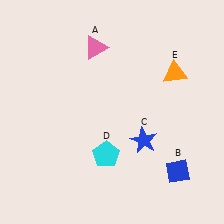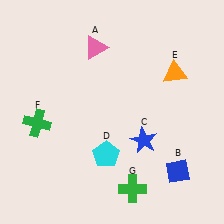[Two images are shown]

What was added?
A green cross (F), a green cross (G) were added in Image 2.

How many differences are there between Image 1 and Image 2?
There are 2 differences between the two images.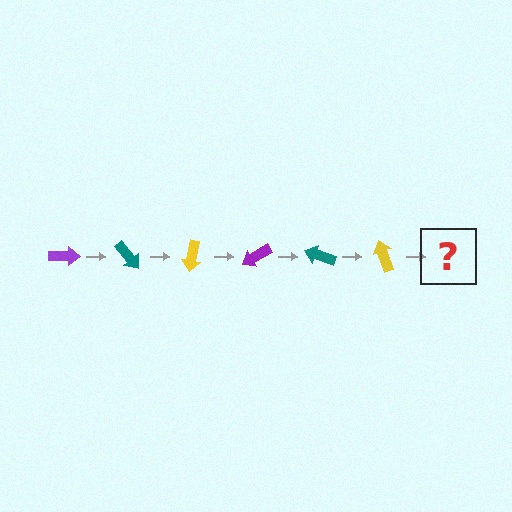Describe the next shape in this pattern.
It should be a purple arrow, rotated 300 degrees from the start.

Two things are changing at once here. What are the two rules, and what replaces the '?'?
The two rules are that it rotates 50 degrees each step and the color cycles through purple, teal, and yellow. The '?' should be a purple arrow, rotated 300 degrees from the start.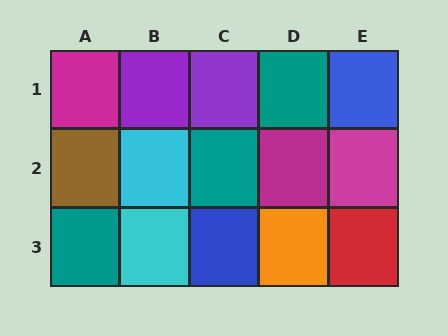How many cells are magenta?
3 cells are magenta.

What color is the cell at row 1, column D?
Teal.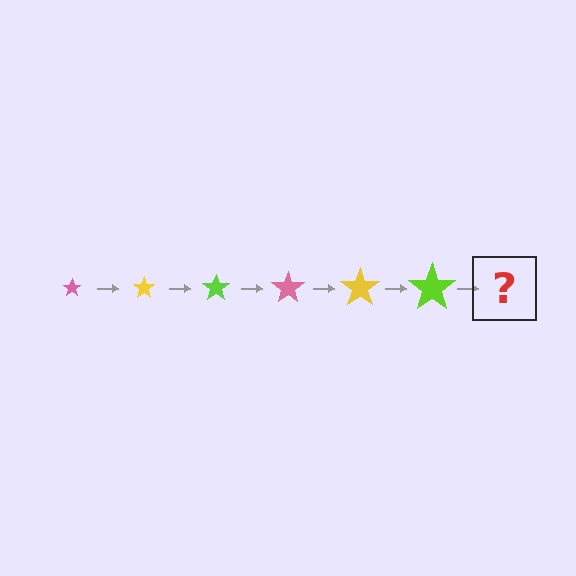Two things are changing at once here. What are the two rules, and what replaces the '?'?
The two rules are that the star grows larger each step and the color cycles through pink, yellow, and lime. The '?' should be a pink star, larger than the previous one.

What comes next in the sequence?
The next element should be a pink star, larger than the previous one.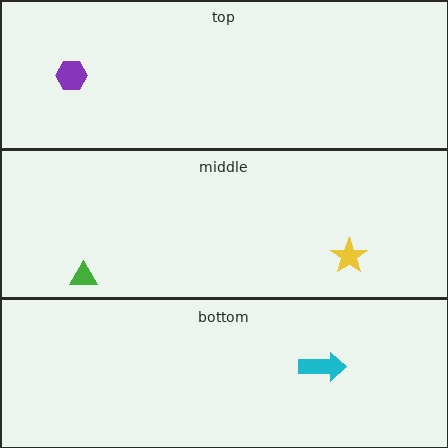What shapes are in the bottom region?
The cyan arrow.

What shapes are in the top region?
The purple hexagon.